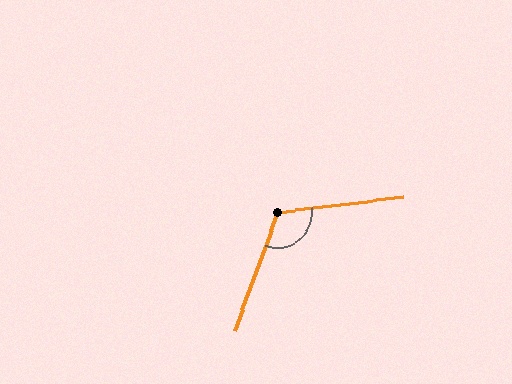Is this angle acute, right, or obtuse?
It is obtuse.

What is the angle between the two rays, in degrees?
Approximately 117 degrees.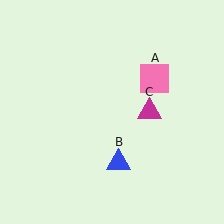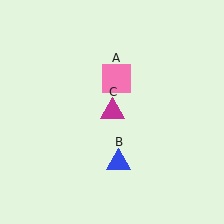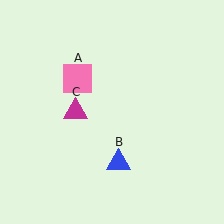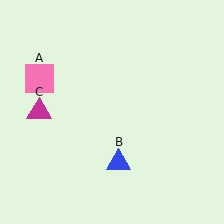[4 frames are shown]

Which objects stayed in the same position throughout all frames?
Blue triangle (object B) remained stationary.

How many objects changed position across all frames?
2 objects changed position: pink square (object A), magenta triangle (object C).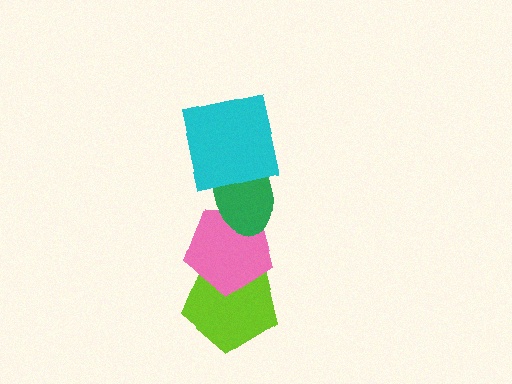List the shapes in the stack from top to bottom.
From top to bottom: the cyan square, the green ellipse, the pink pentagon, the lime pentagon.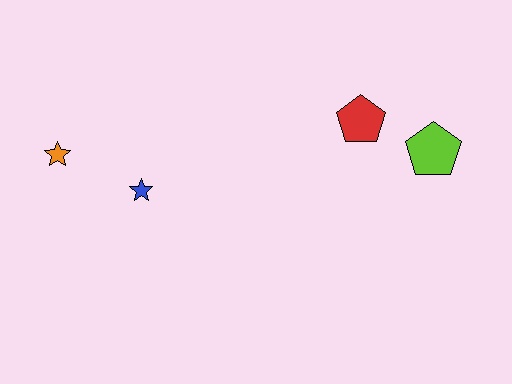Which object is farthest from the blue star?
The lime pentagon is farthest from the blue star.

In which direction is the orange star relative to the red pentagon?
The orange star is to the left of the red pentagon.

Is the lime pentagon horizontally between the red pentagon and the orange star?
No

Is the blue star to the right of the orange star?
Yes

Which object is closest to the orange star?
The blue star is closest to the orange star.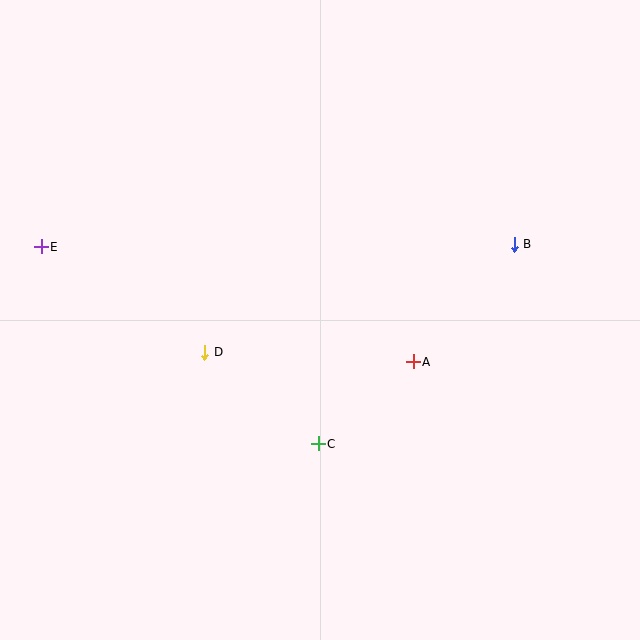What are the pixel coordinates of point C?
Point C is at (318, 444).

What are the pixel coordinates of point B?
Point B is at (514, 244).